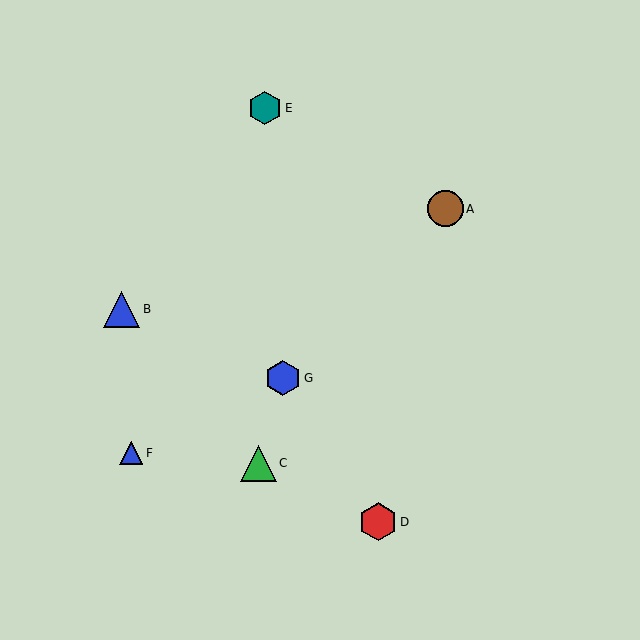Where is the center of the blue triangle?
The center of the blue triangle is at (131, 453).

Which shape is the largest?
The red hexagon (labeled D) is the largest.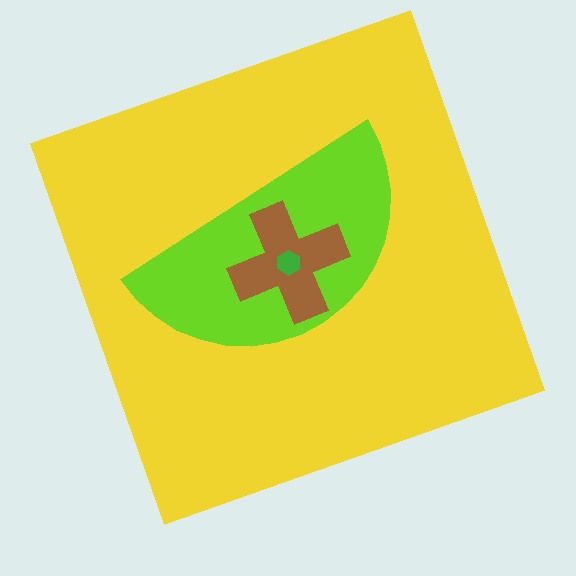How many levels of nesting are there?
4.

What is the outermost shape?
The yellow square.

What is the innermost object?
The green hexagon.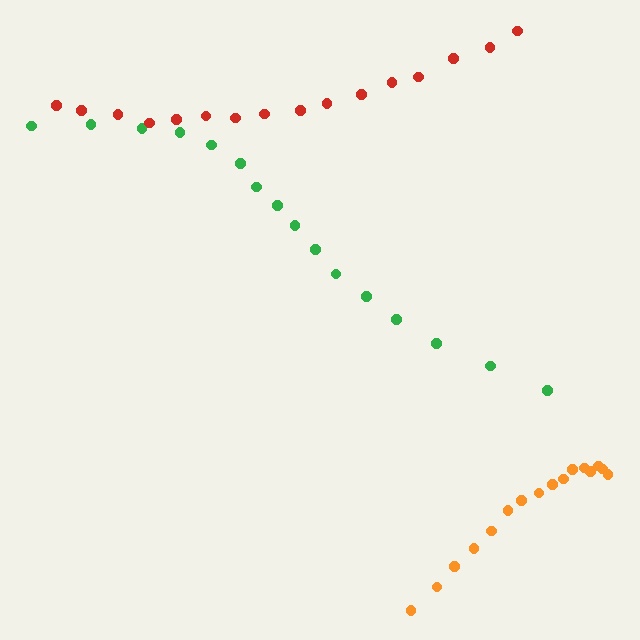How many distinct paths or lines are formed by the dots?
There are 3 distinct paths.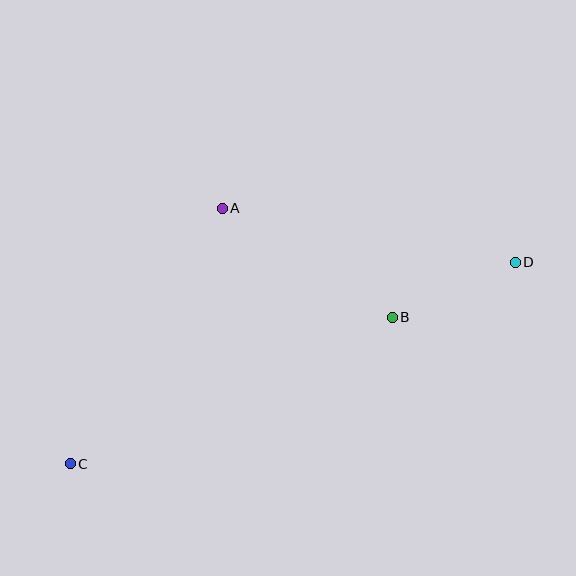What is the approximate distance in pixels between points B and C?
The distance between B and C is approximately 353 pixels.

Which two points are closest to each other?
Points B and D are closest to each other.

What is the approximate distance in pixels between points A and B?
The distance between A and B is approximately 202 pixels.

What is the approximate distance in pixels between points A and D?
The distance between A and D is approximately 298 pixels.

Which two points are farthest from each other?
Points C and D are farthest from each other.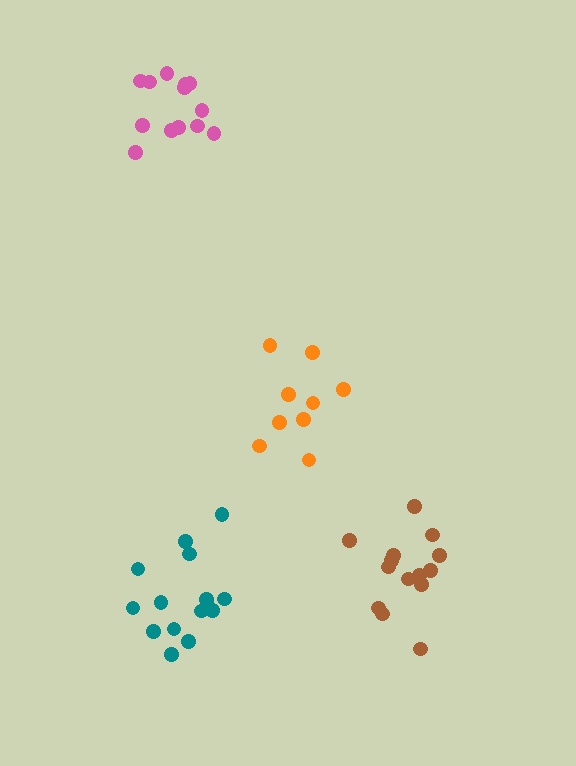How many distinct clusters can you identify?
There are 4 distinct clusters.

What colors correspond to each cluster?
The clusters are colored: brown, teal, pink, orange.